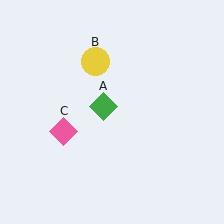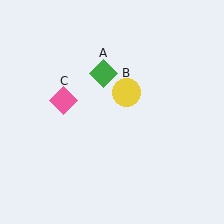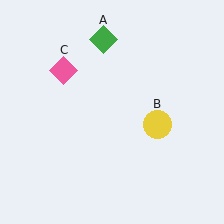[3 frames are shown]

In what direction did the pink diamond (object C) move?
The pink diamond (object C) moved up.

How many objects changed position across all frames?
3 objects changed position: green diamond (object A), yellow circle (object B), pink diamond (object C).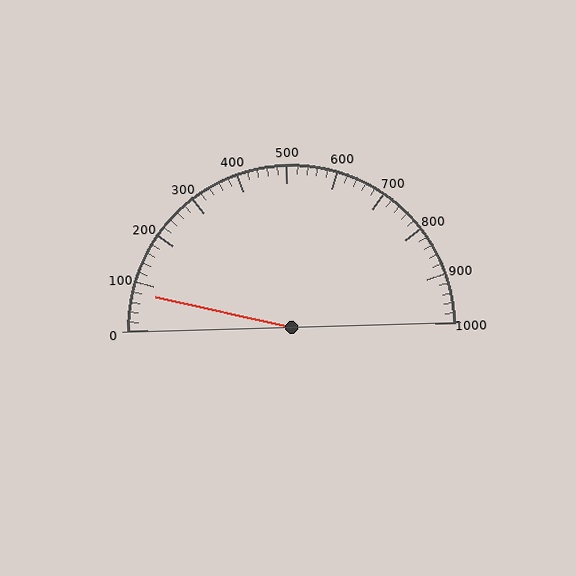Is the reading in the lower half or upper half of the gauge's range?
The reading is in the lower half of the range (0 to 1000).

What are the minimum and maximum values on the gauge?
The gauge ranges from 0 to 1000.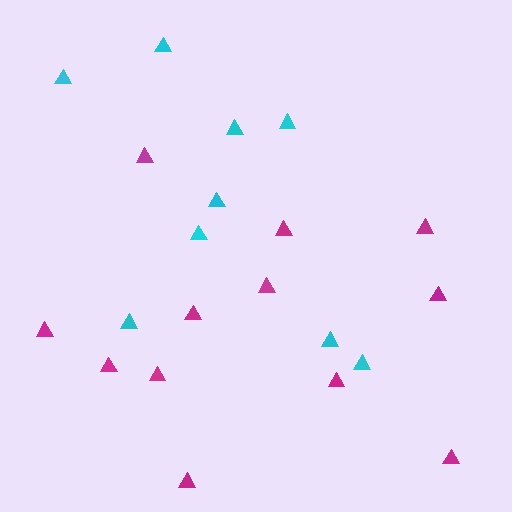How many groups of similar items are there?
There are 2 groups: one group of magenta triangles (12) and one group of cyan triangles (9).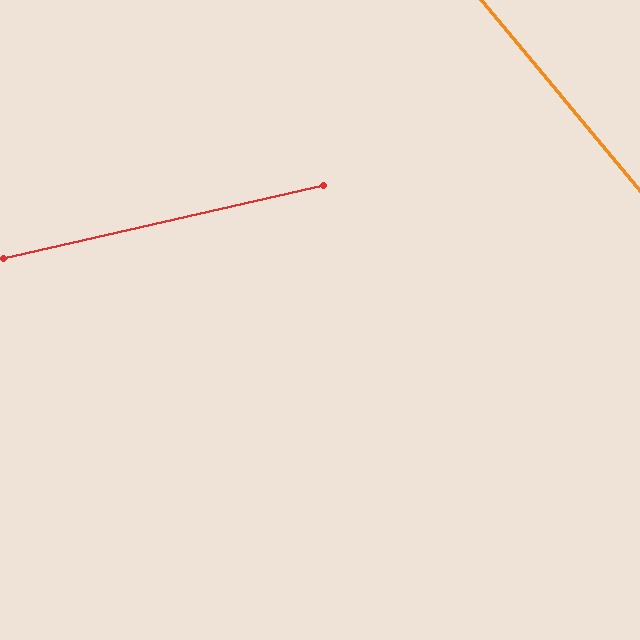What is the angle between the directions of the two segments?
Approximately 63 degrees.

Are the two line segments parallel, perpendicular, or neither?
Neither parallel nor perpendicular — they differ by about 63°.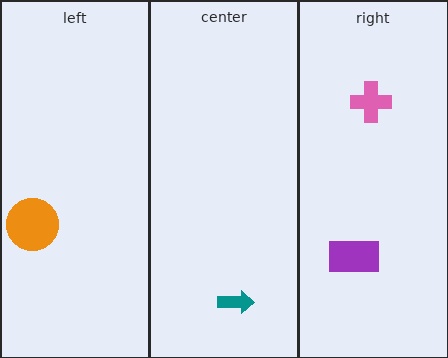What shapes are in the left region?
The orange circle.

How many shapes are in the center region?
1.